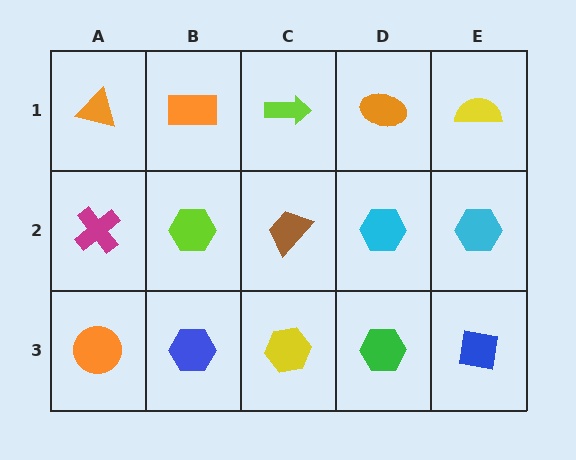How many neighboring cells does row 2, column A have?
3.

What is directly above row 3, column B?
A lime hexagon.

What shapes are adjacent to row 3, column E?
A cyan hexagon (row 2, column E), a green hexagon (row 3, column D).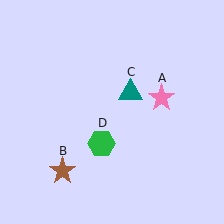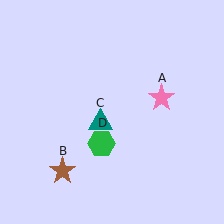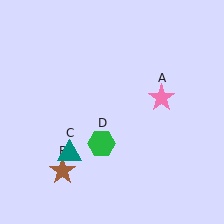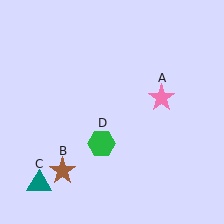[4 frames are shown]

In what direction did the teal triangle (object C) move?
The teal triangle (object C) moved down and to the left.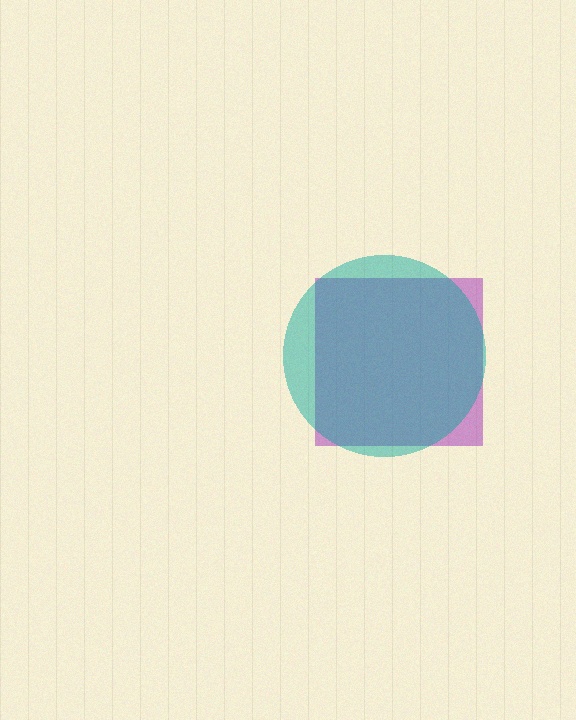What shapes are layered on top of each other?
The layered shapes are: a purple square, a teal circle.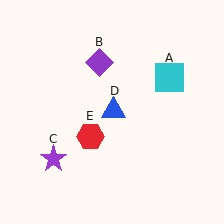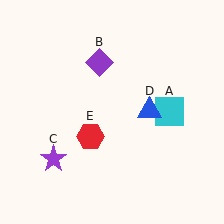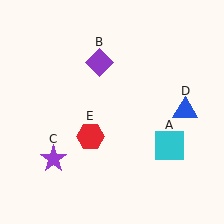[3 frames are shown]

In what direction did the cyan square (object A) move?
The cyan square (object A) moved down.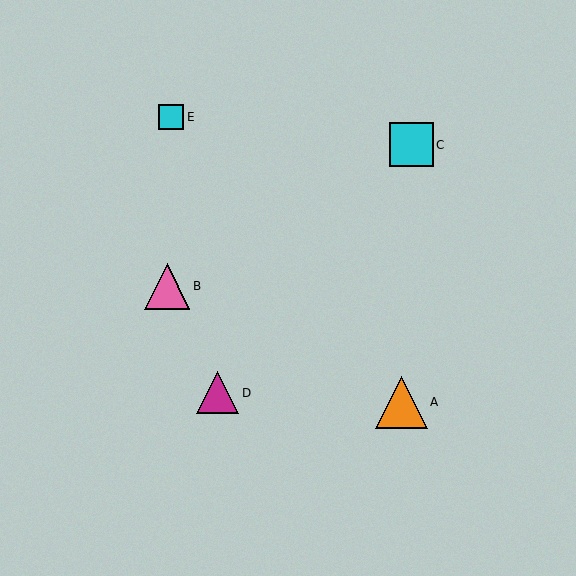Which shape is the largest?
The orange triangle (labeled A) is the largest.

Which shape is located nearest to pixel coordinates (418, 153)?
The cyan square (labeled C) at (411, 145) is nearest to that location.